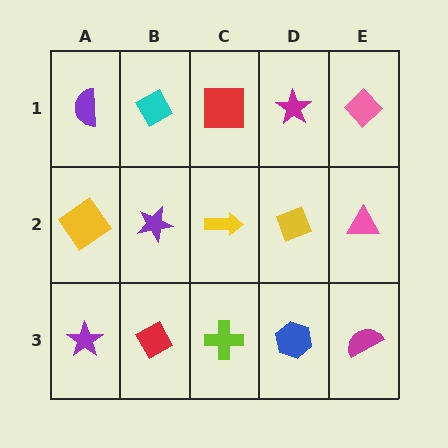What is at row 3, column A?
A purple star.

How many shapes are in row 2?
5 shapes.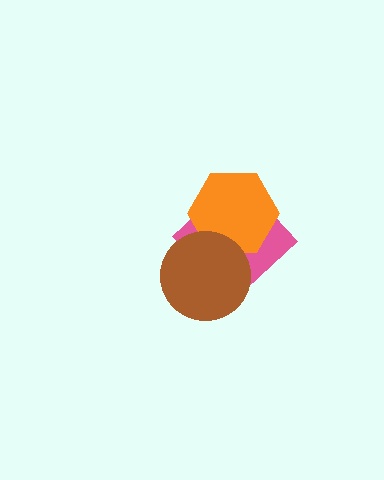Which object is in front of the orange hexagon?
The brown circle is in front of the orange hexagon.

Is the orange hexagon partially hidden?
Yes, it is partially covered by another shape.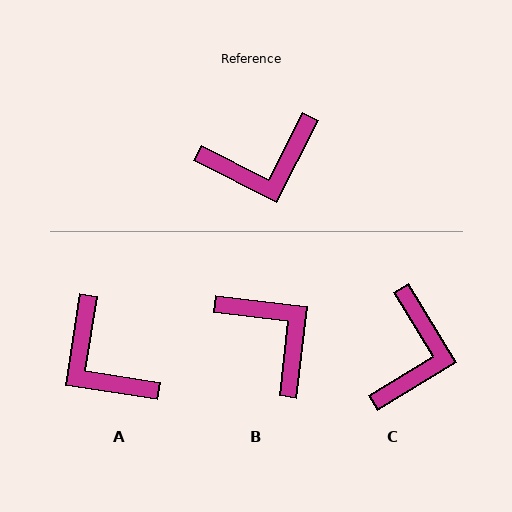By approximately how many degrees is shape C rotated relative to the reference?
Approximately 58 degrees counter-clockwise.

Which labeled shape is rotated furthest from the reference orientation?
B, about 110 degrees away.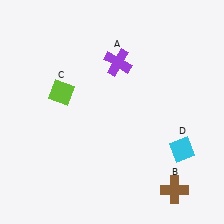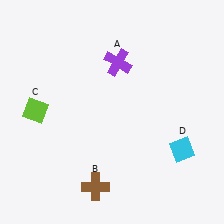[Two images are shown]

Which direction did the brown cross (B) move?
The brown cross (B) moved left.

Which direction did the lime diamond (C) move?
The lime diamond (C) moved left.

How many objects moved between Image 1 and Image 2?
2 objects moved between the two images.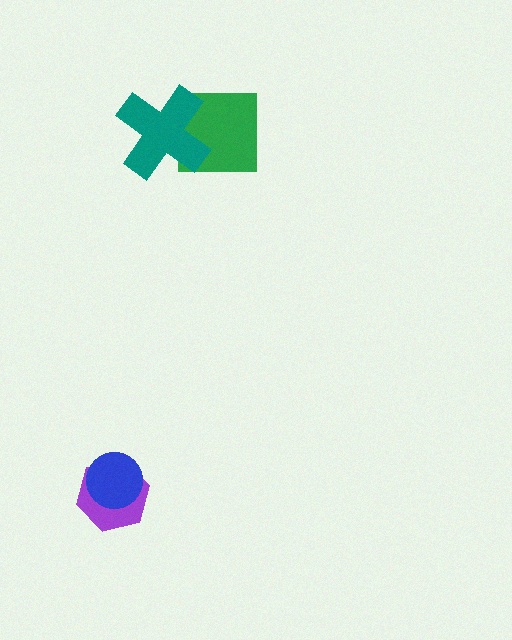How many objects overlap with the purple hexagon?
1 object overlaps with the purple hexagon.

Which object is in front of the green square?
The teal cross is in front of the green square.